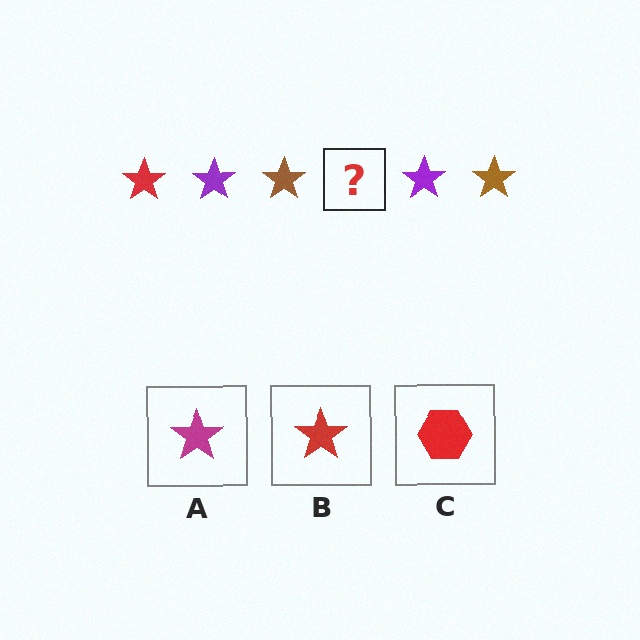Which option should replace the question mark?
Option B.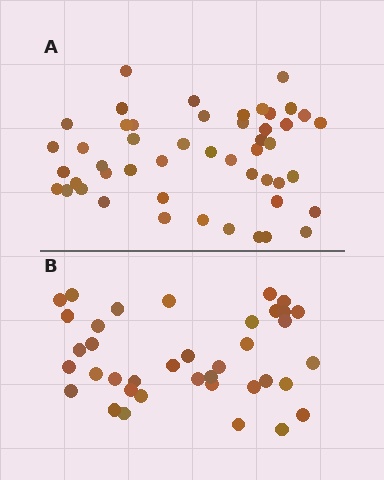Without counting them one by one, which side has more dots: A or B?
Region A (the top region) has more dots.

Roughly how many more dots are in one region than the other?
Region A has roughly 12 or so more dots than region B.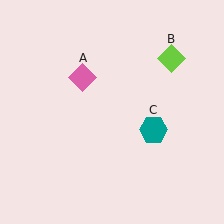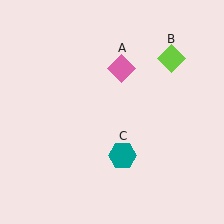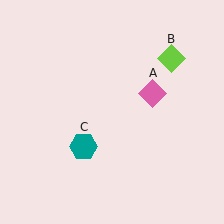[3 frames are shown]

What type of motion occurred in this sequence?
The pink diamond (object A), teal hexagon (object C) rotated clockwise around the center of the scene.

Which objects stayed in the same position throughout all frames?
Lime diamond (object B) remained stationary.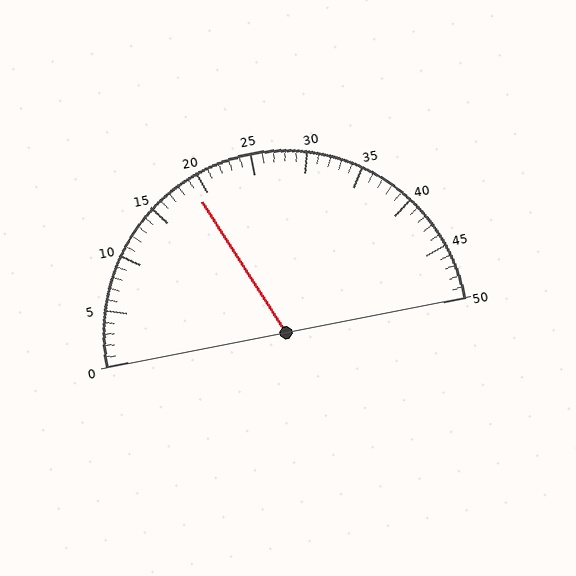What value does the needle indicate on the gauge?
The needle indicates approximately 19.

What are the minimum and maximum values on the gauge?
The gauge ranges from 0 to 50.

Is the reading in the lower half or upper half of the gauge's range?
The reading is in the lower half of the range (0 to 50).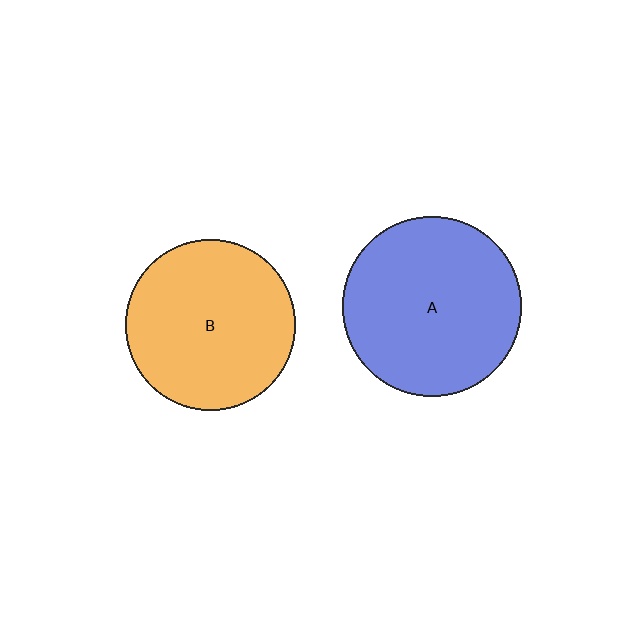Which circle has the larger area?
Circle A (blue).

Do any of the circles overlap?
No, none of the circles overlap.